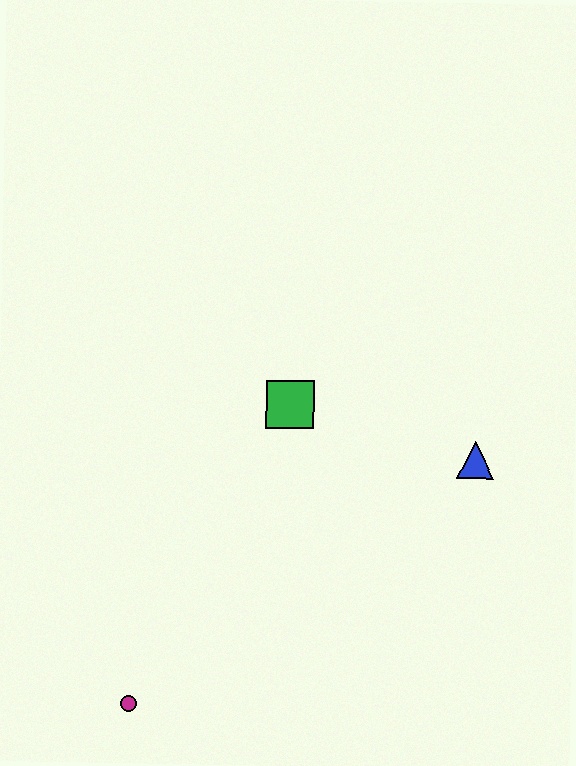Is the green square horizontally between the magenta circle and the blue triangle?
Yes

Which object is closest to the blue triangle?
The green square is closest to the blue triangle.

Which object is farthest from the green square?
The magenta circle is farthest from the green square.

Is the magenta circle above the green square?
No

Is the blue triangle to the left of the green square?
No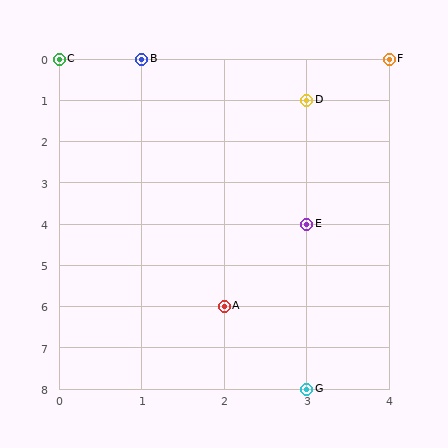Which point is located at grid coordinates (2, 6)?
Point A is at (2, 6).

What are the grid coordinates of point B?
Point B is at grid coordinates (1, 0).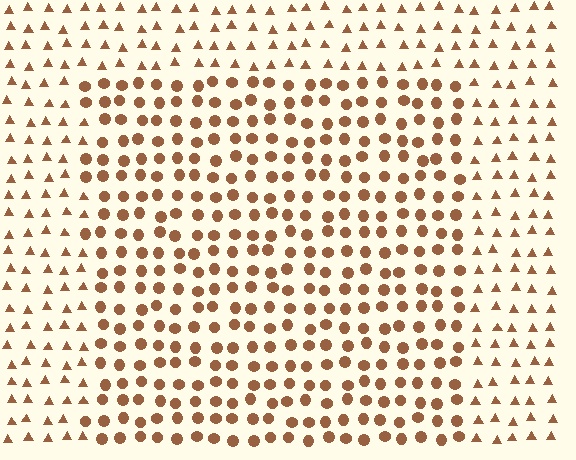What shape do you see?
I see a rectangle.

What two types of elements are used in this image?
The image uses circles inside the rectangle region and triangles outside it.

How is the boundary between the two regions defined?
The boundary is defined by a change in element shape: circles inside vs. triangles outside. All elements share the same color and spacing.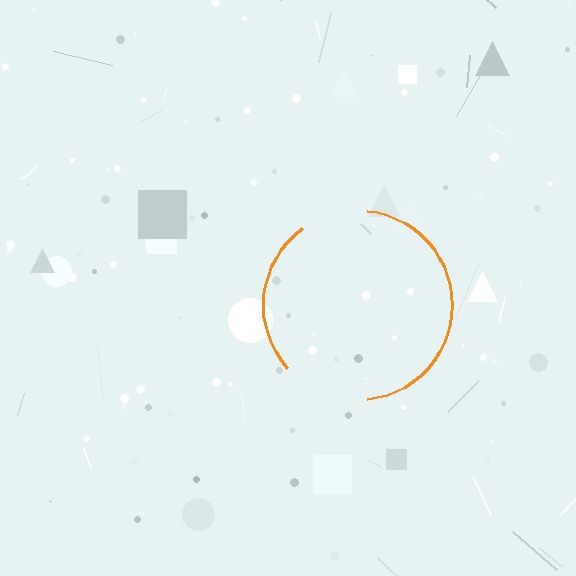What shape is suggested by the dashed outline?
The dashed outline suggests a circle.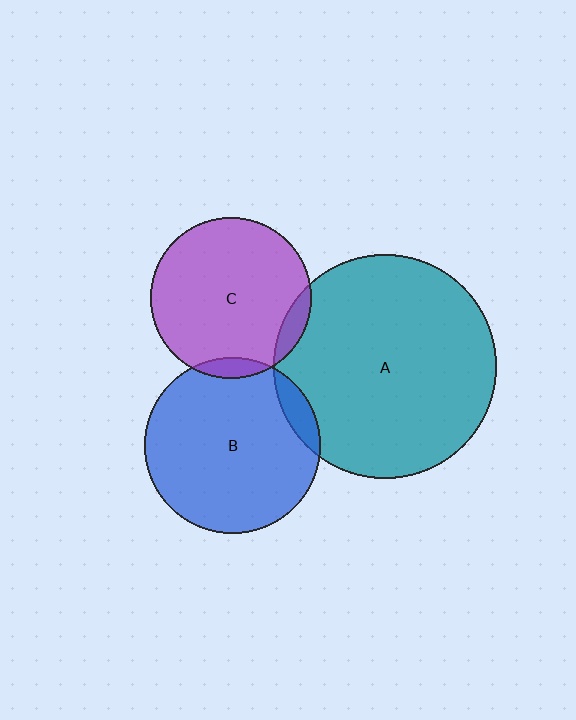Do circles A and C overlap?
Yes.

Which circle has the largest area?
Circle A (teal).